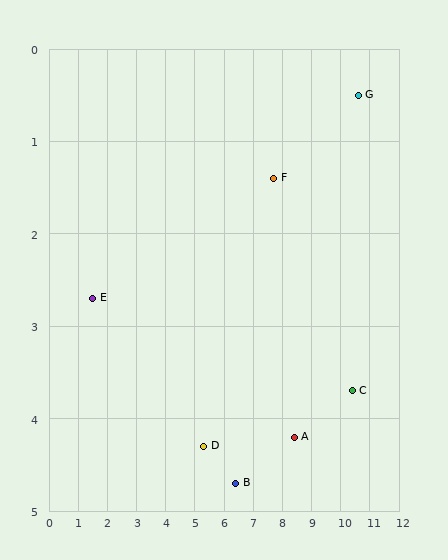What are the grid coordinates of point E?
Point E is at approximately (1.5, 2.7).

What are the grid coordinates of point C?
Point C is at approximately (10.4, 3.7).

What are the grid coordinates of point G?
Point G is at approximately (10.6, 0.5).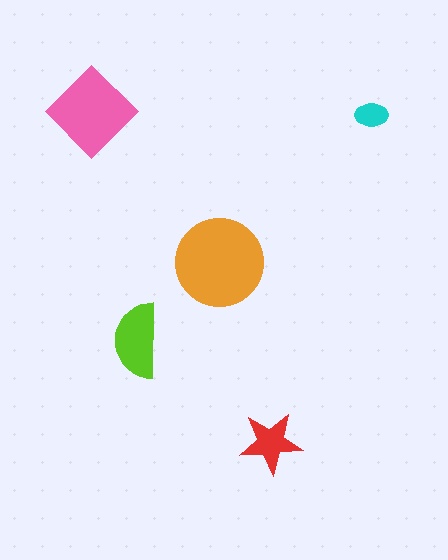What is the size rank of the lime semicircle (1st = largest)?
3rd.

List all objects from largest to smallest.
The orange circle, the pink diamond, the lime semicircle, the red star, the cyan ellipse.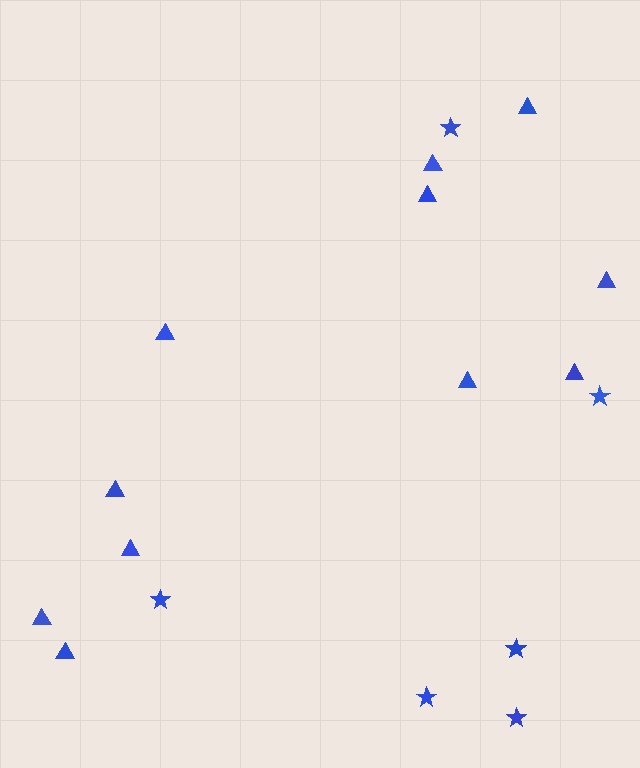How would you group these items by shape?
There are 2 groups: one group of stars (6) and one group of triangles (11).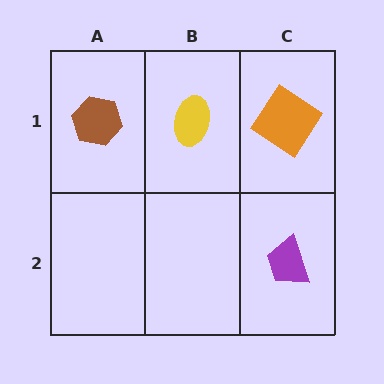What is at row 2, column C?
A purple trapezoid.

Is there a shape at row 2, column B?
No, that cell is empty.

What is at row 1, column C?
An orange diamond.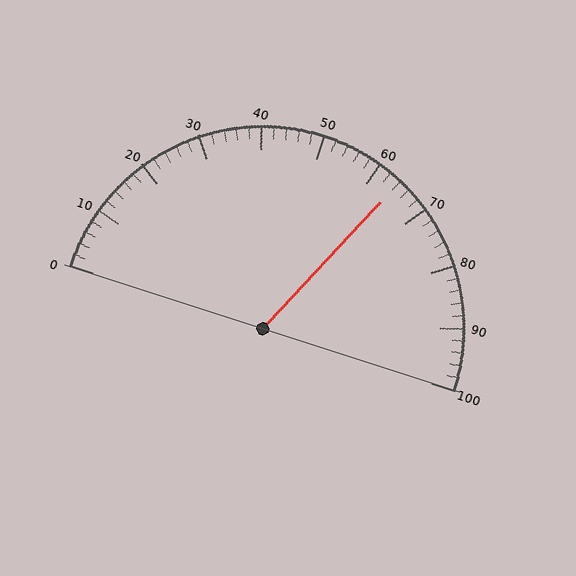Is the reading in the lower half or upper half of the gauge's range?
The reading is in the upper half of the range (0 to 100).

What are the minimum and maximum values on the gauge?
The gauge ranges from 0 to 100.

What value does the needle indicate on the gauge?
The needle indicates approximately 64.